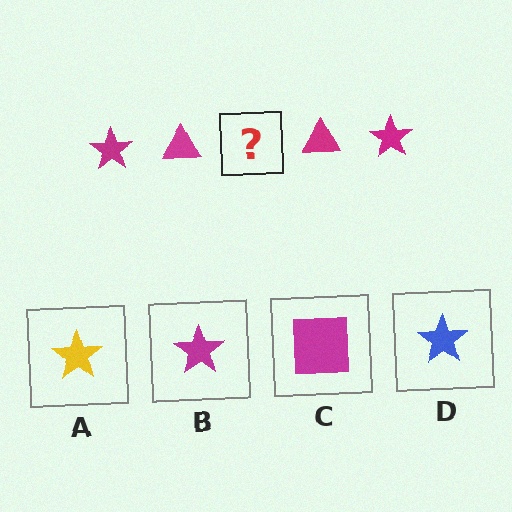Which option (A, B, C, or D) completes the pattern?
B.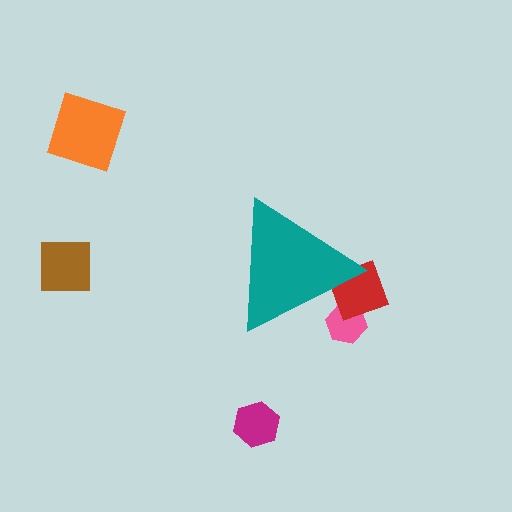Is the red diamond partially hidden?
Yes, the red diamond is partially hidden behind the teal triangle.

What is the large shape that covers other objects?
A teal triangle.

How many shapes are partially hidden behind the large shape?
2 shapes are partially hidden.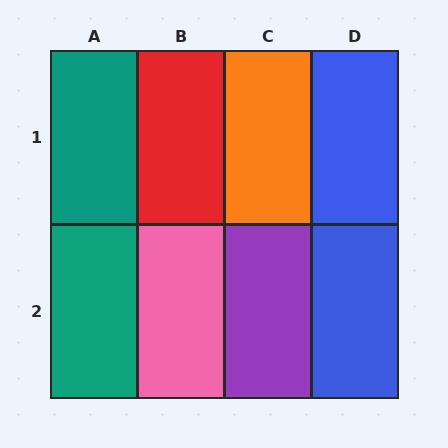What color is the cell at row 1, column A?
Teal.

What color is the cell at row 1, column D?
Blue.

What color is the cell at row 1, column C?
Orange.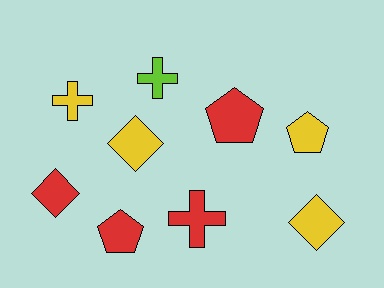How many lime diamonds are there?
There are no lime diamonds.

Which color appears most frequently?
Yellow, with 4 objects.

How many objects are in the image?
There are 9 objects.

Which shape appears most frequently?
Cross, with 3 objects.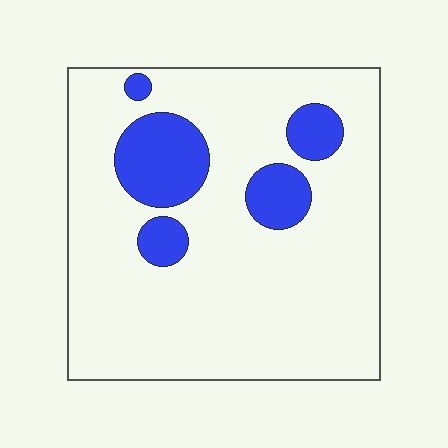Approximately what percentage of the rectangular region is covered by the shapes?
Approximately 15%.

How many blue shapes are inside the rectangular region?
5.